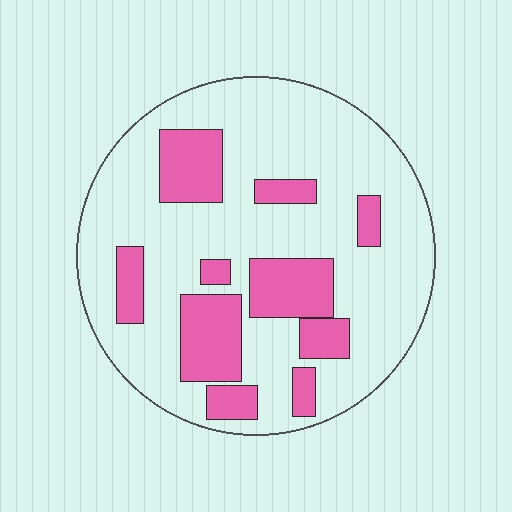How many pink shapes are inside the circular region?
10.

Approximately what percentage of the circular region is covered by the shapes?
Approximately 25%.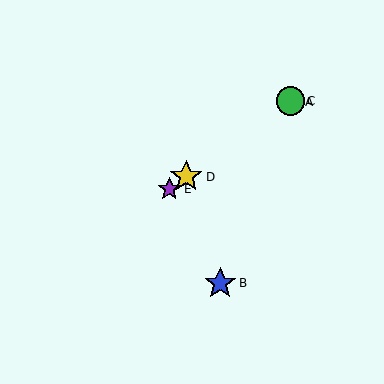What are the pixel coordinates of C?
Object C is at (290, 101).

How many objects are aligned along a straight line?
4 objects (A, C, D, E) are aligned along a straight line.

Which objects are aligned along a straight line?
Objects A, C, D, E are aligned along a straight line.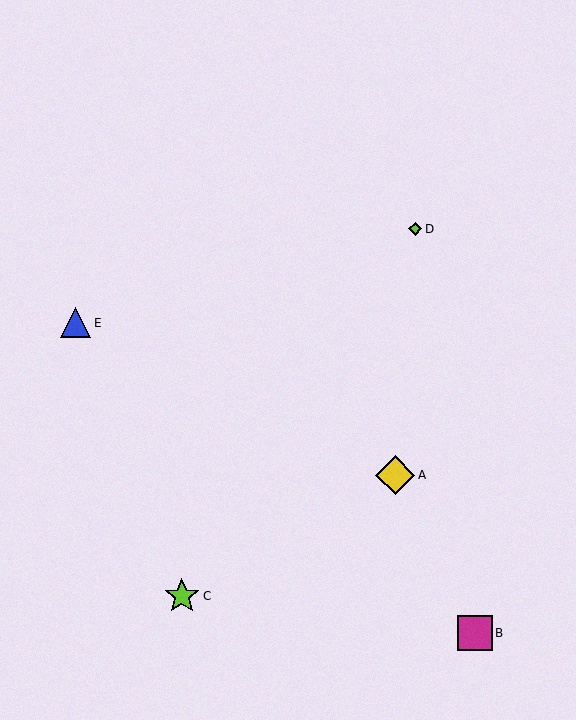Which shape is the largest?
The yellow diamond (labeled A) is the largest.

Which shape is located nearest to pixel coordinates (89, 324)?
The blue triangle (labeled E) at (75, 323) is nearest to that location.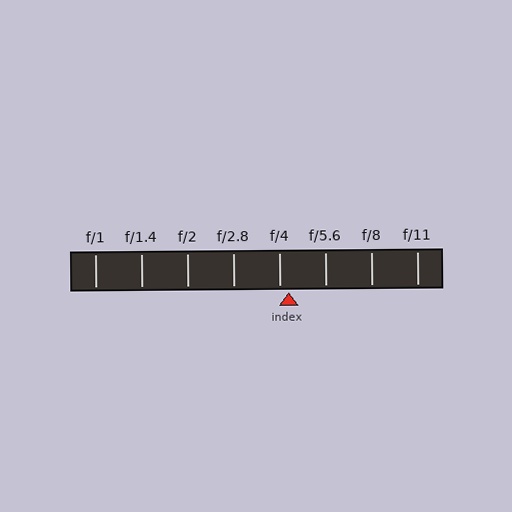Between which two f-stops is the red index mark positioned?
The index mark is between f/4 and f/5.6.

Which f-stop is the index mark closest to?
The index mark is closest to f/4.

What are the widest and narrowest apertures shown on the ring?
The widest aperture shown is f/1 and the narrowest is f/11.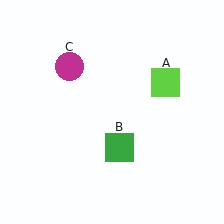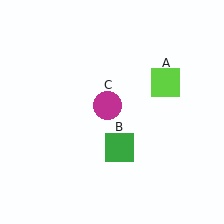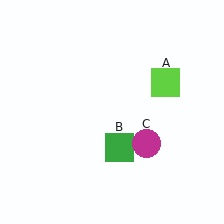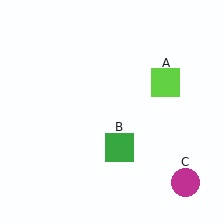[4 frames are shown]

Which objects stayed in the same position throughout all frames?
Lime square (object A) and green square (object B) remained stationary.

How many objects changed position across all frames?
1 object changed position: magenta circle (object C).